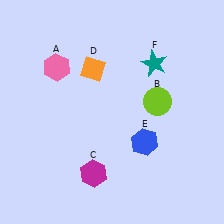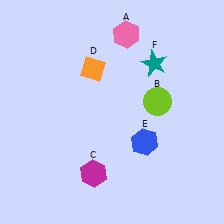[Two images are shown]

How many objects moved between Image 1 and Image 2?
1 object moved between the two images.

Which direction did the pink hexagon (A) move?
The pink hexagon (A) moved right.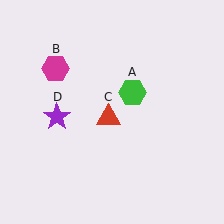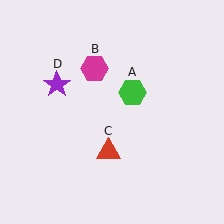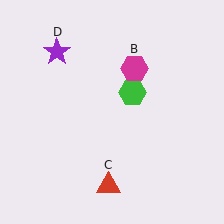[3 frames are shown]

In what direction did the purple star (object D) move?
The purple star (object D) moved up.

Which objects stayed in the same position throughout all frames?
Green hexagon (object A) remained stationary.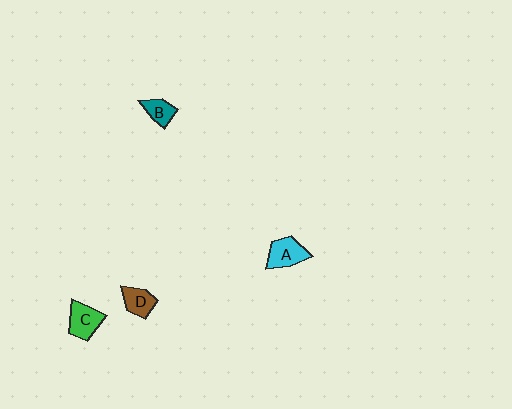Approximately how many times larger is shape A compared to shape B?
Approximately 1.5 times.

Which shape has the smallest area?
Shape B (teal).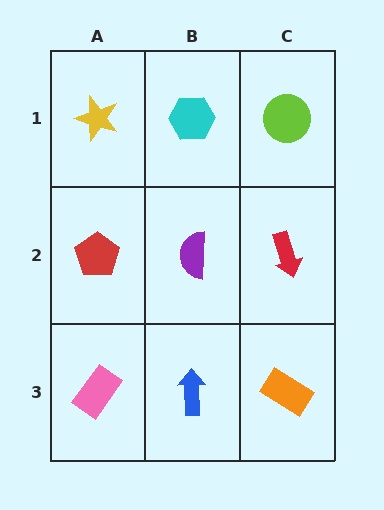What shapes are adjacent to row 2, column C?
A lime circle (row 1, column C), an orange rectangle (row 3, column C), a purple semicircle (row 2, column B).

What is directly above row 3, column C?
A red arrow.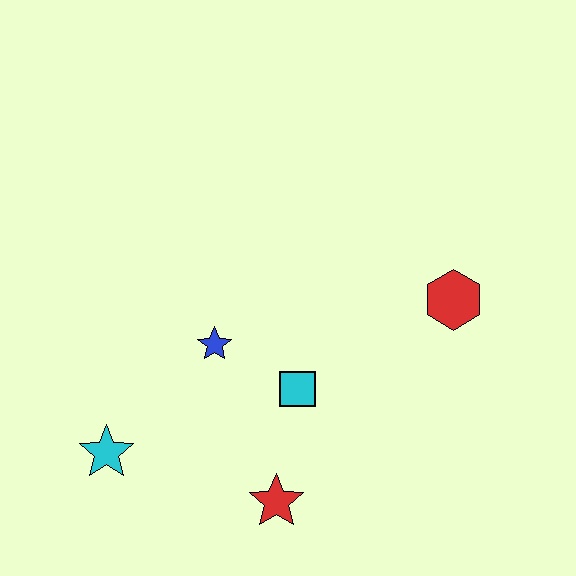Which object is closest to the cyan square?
The blue star is closest to the cyan square.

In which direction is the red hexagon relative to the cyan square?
The red hexagon is to the right of the cyan square.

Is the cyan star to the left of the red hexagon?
Yes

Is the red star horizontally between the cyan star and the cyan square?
Yes